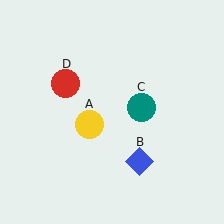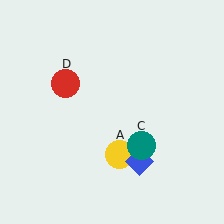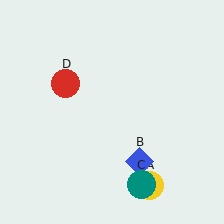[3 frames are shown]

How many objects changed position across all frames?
2 objects changed position: yellow circle (object A), teal circle (object C).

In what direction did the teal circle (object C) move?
The teal circle (object C) moved down.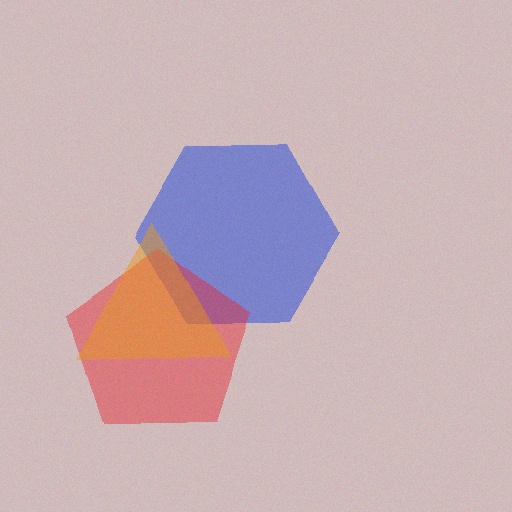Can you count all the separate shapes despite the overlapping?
Yes, there are 3 separate shapes.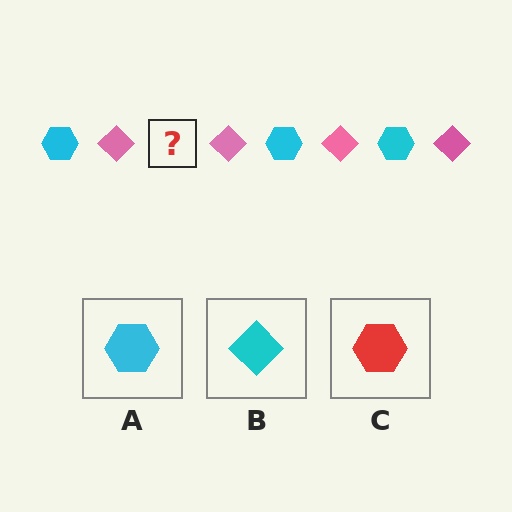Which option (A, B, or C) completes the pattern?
A.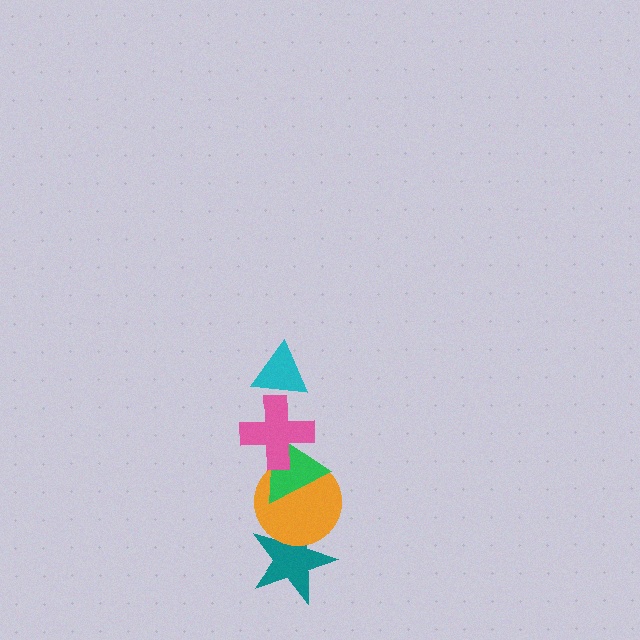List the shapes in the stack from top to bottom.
From top to bottom: the cyan triangle, the pink cross, the green triangle, the orange circle, the teal star.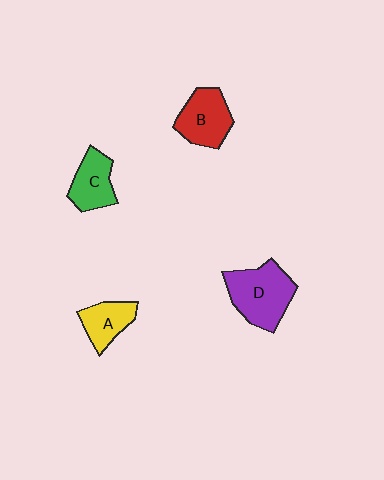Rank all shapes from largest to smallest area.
From largest to smallest: D (purple), B (red), C (green), A (yellow).